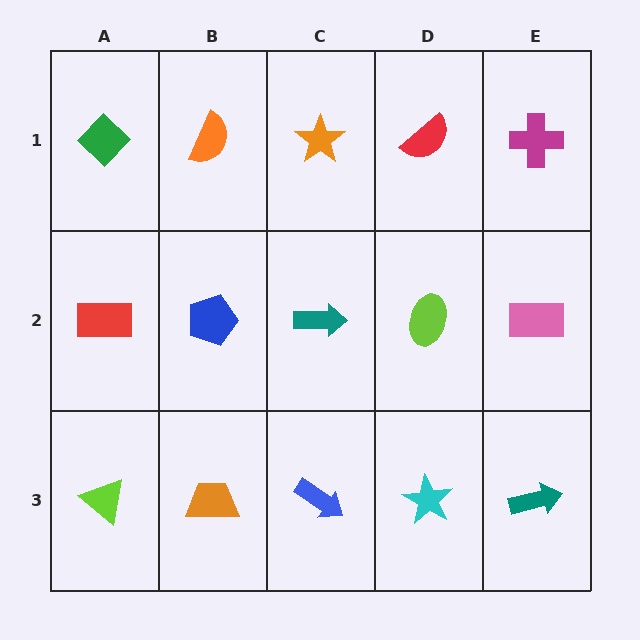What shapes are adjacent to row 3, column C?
A teal arrow (row 2, column C), an orange trapezoid (row 3, column B), a cyan star (row 3, column D).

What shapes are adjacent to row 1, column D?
A lime ellipse (row 2, column D), an orange star (row 1, column C), a magenta cross (row 1, column E).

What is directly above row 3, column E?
A pink rectangle.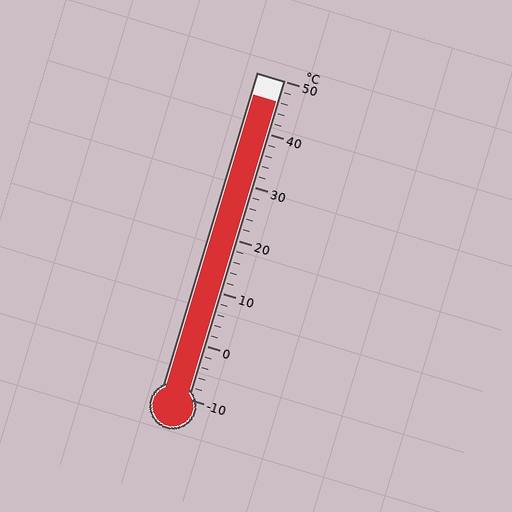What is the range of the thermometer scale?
The thermometer scale ranges from -10°C to 50°C.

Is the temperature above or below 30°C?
The temperature is above 30°C.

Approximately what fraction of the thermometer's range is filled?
The thermometer is filled to approximately 95% of its range.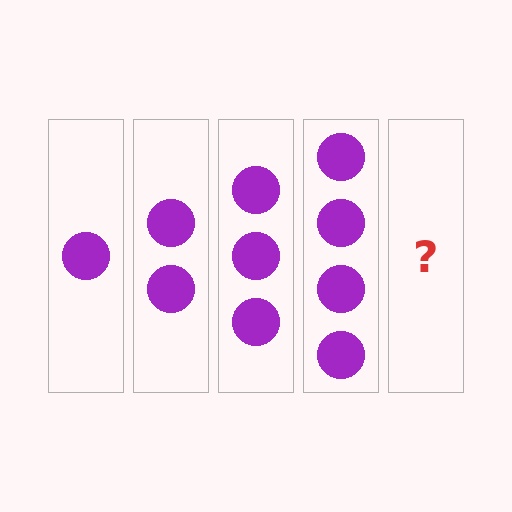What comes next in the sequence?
The next element should be 5 circles.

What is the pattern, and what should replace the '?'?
The pattern is that each step adds one more circle. The '?' should be 5 circles.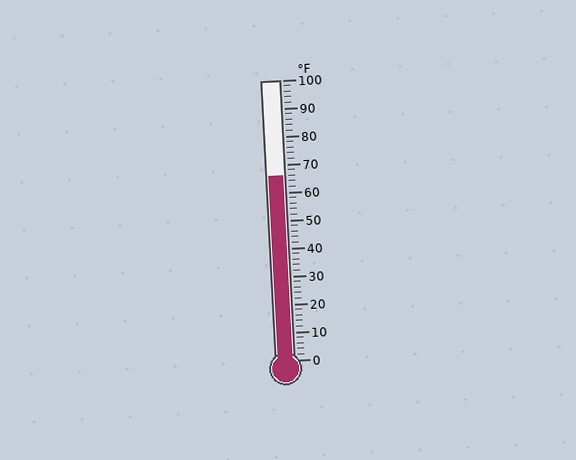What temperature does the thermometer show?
The thermometer shows approximately 66°F.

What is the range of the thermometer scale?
The thermometer scale ranges from 0°F to 100°F.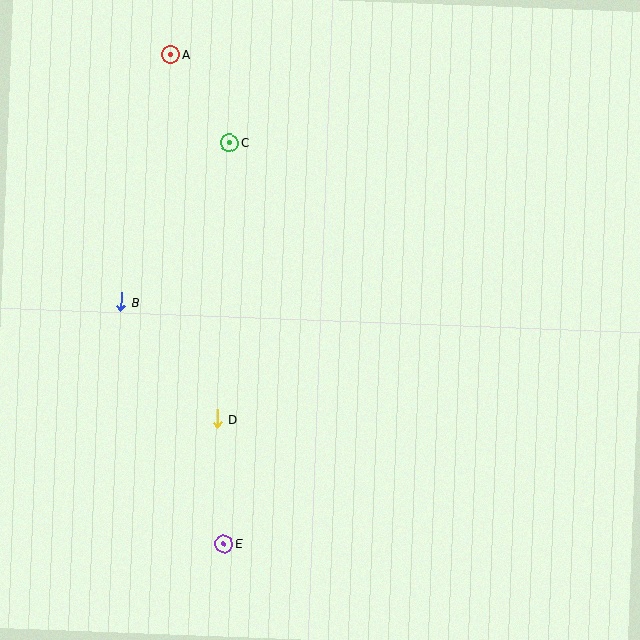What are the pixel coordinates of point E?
Point E is at (224, 544).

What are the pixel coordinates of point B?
Point B is at (121, 302).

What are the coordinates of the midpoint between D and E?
The midpoint between D and E is at (221, 482).